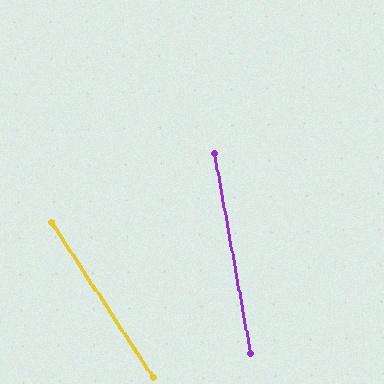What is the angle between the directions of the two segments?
Approximately 23 degrees.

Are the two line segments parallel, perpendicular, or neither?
Neither parallel nor perpendicular — they differ by about 23°.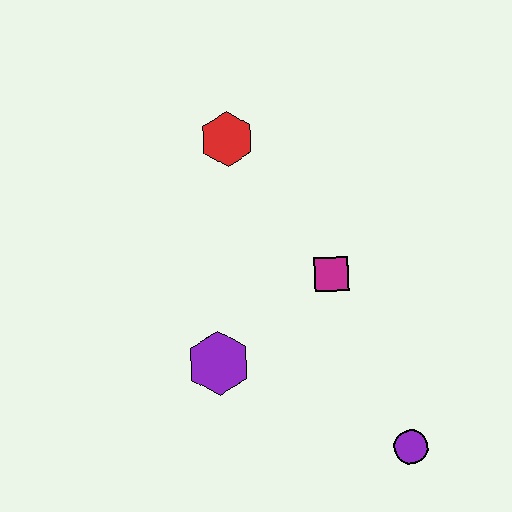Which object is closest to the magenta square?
The purple hexagon is closest to the magenta square.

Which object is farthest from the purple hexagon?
The red hexagon is farthest from the purple hexagon.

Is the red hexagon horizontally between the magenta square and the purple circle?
No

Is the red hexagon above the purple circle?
Yes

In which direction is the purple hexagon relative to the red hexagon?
The purple hexagon is below the red hexagon.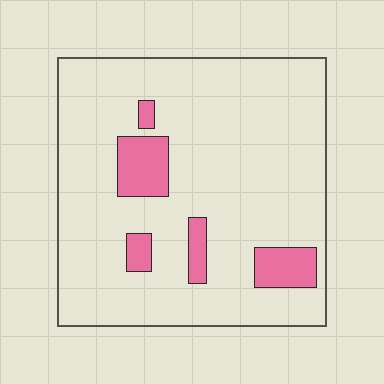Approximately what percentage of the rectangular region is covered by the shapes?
Approximately 10%.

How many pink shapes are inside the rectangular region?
5.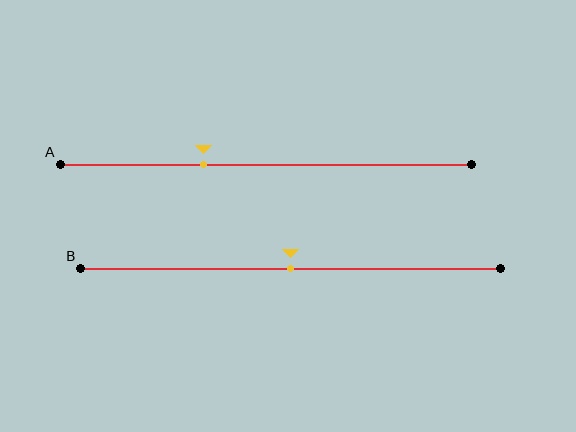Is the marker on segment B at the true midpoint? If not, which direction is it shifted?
Yes, the marker on segment B is at the true midpoint.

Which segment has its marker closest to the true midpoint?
Segment B has its marker closest to the true midpoint.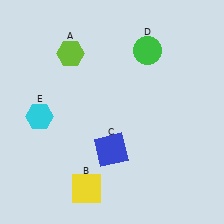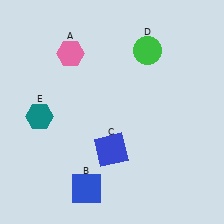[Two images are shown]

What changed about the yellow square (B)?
In Image 1, B is yellow. In Image 2, it changed to blue.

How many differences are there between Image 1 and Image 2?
There are 3 differences between the two images.